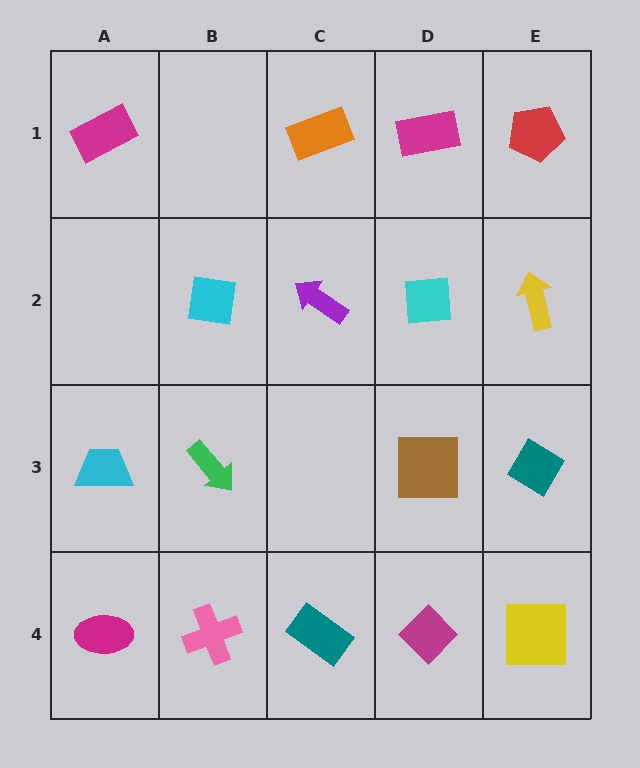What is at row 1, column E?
A red pentagon.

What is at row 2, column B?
A cyan square.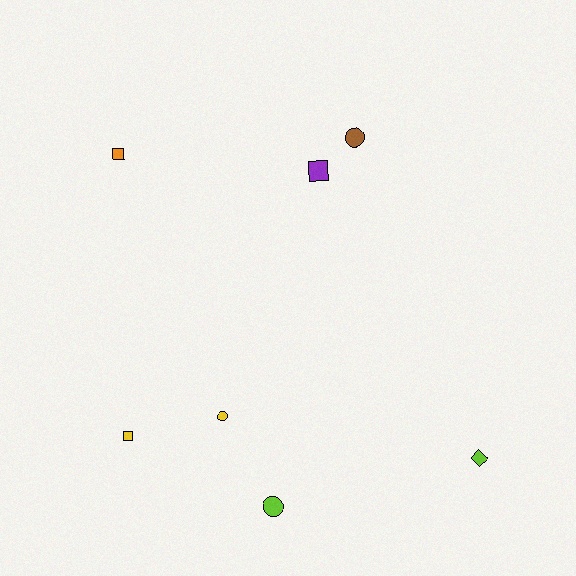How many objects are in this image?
There are 7 objects.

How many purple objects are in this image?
There is 1 purple object.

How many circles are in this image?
There are 3 circles.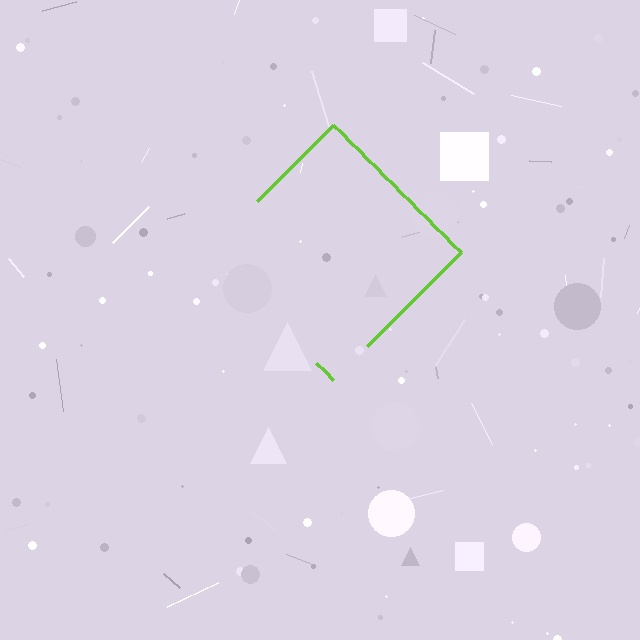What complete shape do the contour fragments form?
The contour fragments form a diamond.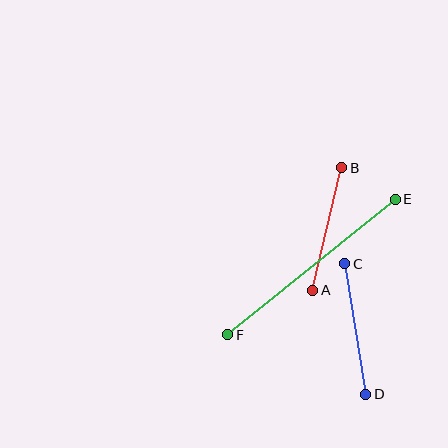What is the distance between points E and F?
The distance is approximately 215 pixels.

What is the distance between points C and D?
The distance is approximately 132 pixels.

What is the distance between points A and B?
The distance is approximately 126 pixels.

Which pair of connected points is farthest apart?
Points E and F are farthest apart.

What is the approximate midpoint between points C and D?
The midpoint is at approximately (355, 329) pixels.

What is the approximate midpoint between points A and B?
The midpoint is at approximately (327, 229) pixels.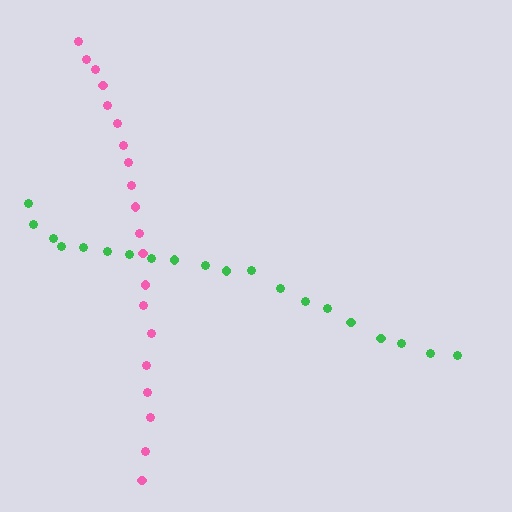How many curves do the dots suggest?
There are 2 distinct paths.